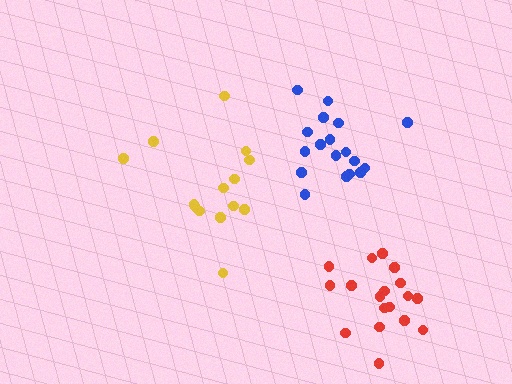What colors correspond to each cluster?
The clusters are colored: yellow, red, blue.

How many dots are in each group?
Group 1: 14 dots, Group 2: 18 dots, Group 3: 18 dots (50 total).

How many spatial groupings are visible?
There are 3 spatial groupings.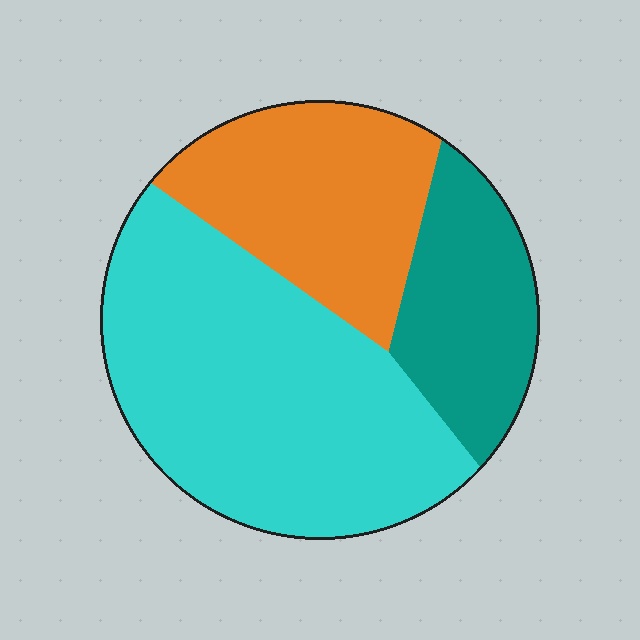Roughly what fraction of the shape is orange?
Orange takes up about one quarter (1/4) of the shape.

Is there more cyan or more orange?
Cyan.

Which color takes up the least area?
Teal, at roughly 20%.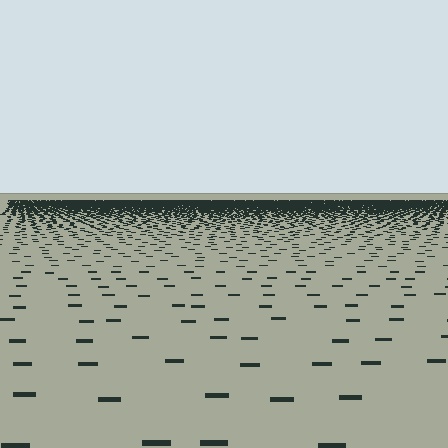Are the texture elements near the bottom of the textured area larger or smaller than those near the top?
Larger. Near the bottom, elements are closer to the viewer and appear at a bigger on-screen size.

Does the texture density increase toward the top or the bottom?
Density increases toward the top.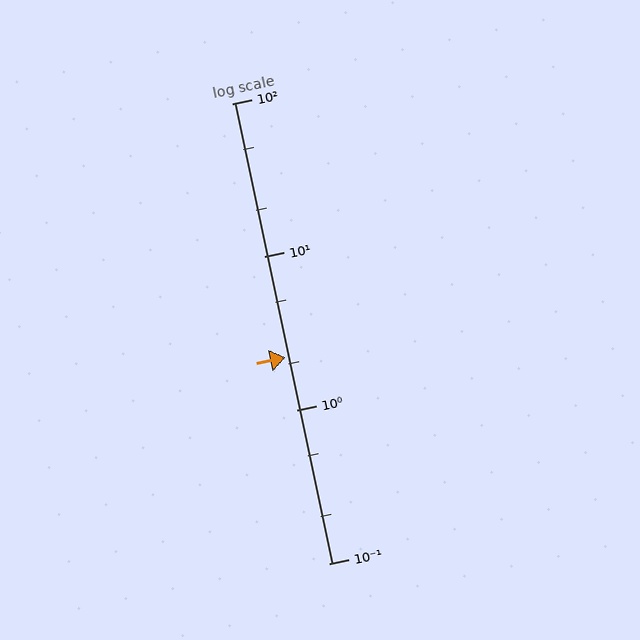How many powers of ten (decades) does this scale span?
The scale spans 3 decades, from 0.1 to 100.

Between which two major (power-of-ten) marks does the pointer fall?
The pointer is between 1 and 10.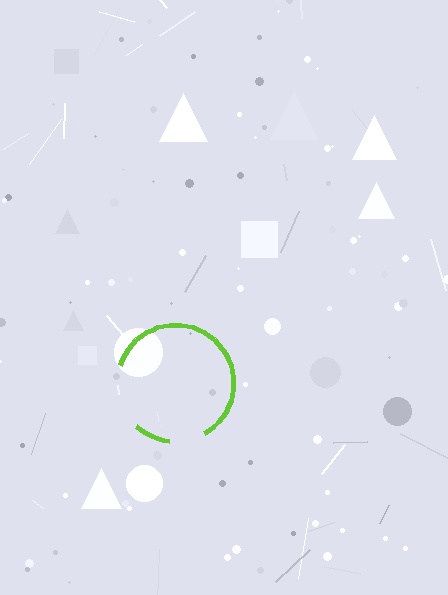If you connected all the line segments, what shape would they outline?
They would outline a circle.